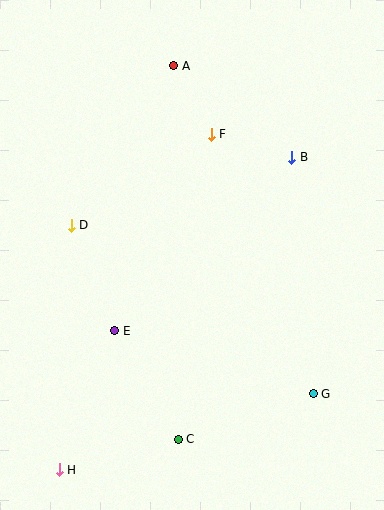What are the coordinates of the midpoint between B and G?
The midpoint between B and G is at (302, 275).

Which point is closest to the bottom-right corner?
Point G is closest to the bottom-right corner.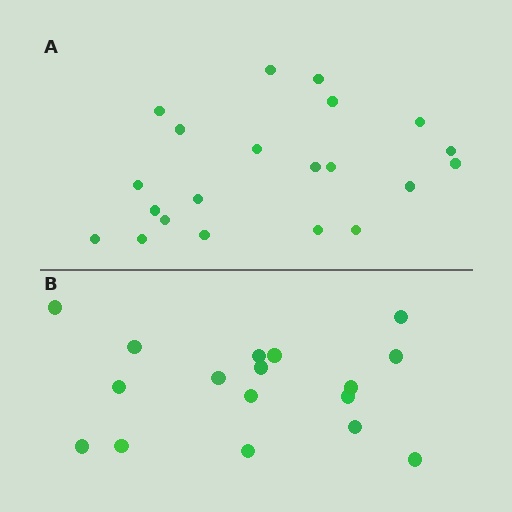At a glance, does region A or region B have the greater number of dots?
Region A (the top region) has more dots.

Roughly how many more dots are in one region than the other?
Region A has about 4 more dots than region B.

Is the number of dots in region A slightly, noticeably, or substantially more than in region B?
Region A has only slightly more — the two regions are fairly close. The ratio is roughly 1.2 to 1.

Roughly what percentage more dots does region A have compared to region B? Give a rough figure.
About 25% more.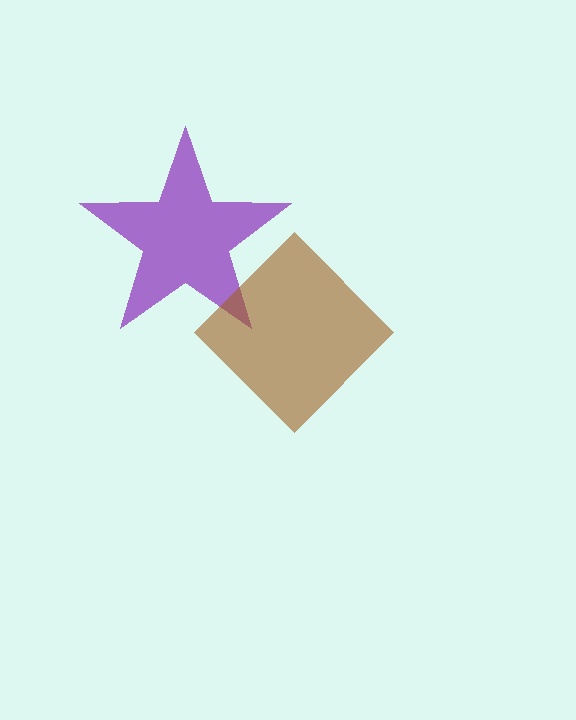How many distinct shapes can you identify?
There are 2 distinct shapes: a purple star, a brown diamond.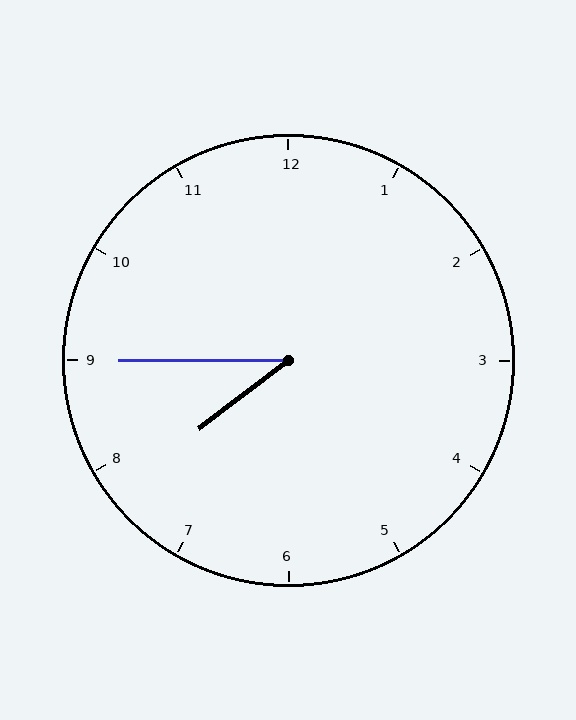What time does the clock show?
7:45.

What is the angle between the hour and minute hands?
Approximately 38 degrees.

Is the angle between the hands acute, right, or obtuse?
It is acute.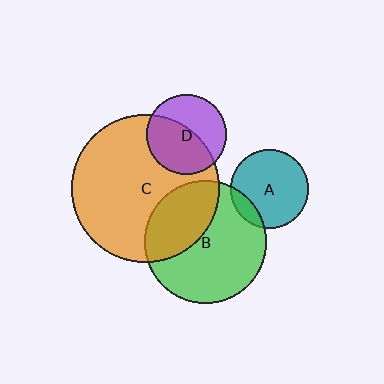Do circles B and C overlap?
Yes.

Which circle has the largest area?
Circle C (orange).